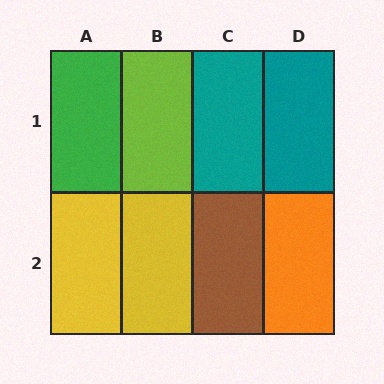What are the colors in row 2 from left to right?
Yellow, yellow, brown, orange.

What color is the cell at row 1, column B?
Lime.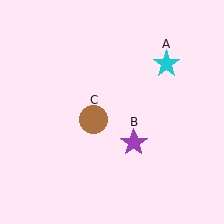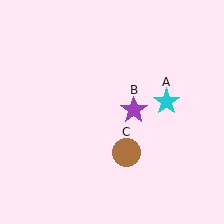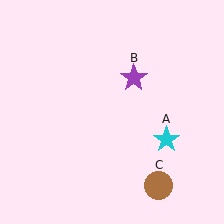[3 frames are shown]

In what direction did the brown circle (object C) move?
The brown circle (object C) moved down and to the right.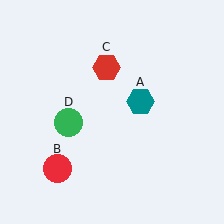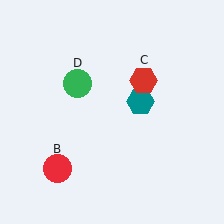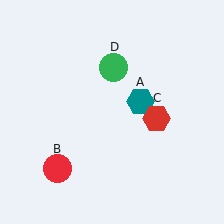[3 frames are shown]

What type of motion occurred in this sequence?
The red hexagon (object C), green circle (object D) rotated clockwise around the center of the scene.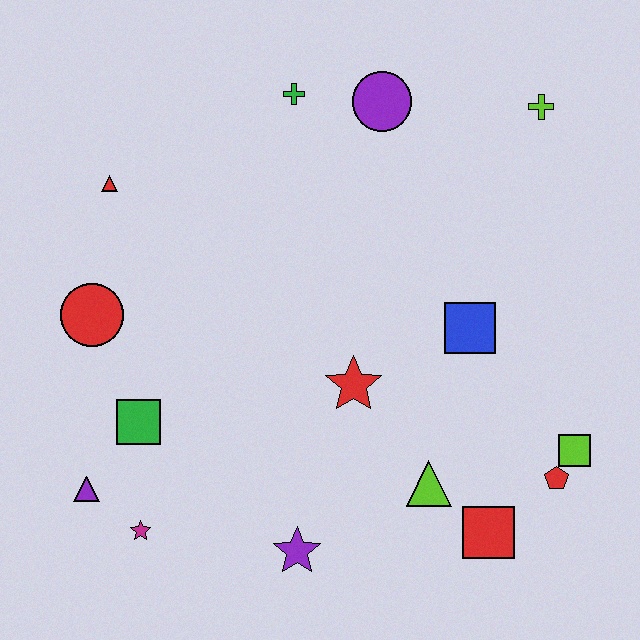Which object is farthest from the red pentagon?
The red triangle is farthest from the red pentagon.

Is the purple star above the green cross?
No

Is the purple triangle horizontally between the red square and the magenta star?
No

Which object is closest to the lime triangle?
The red square is closest to the lime triangle.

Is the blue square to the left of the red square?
Yes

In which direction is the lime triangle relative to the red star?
The lime triangle is below the red star.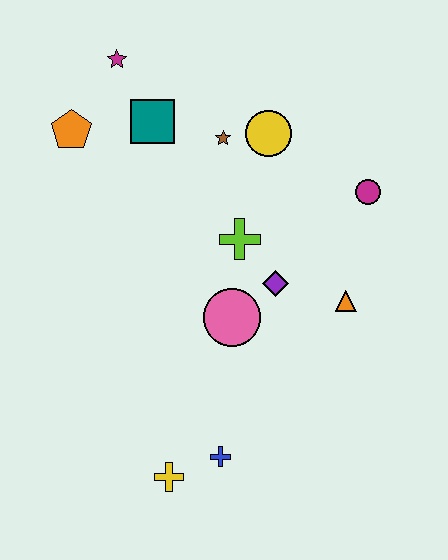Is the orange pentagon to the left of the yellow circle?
Yes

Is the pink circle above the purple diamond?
No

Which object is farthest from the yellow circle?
The yellow cross is farthest from the yellow circle.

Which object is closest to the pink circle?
The purple diamond is closest to the pink circle.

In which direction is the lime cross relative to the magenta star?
The lime cross is below the magenta star.